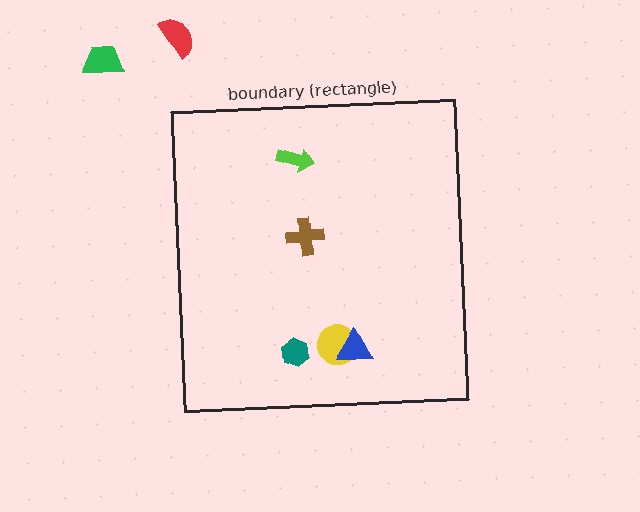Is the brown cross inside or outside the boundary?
Inside.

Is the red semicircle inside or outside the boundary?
Outside.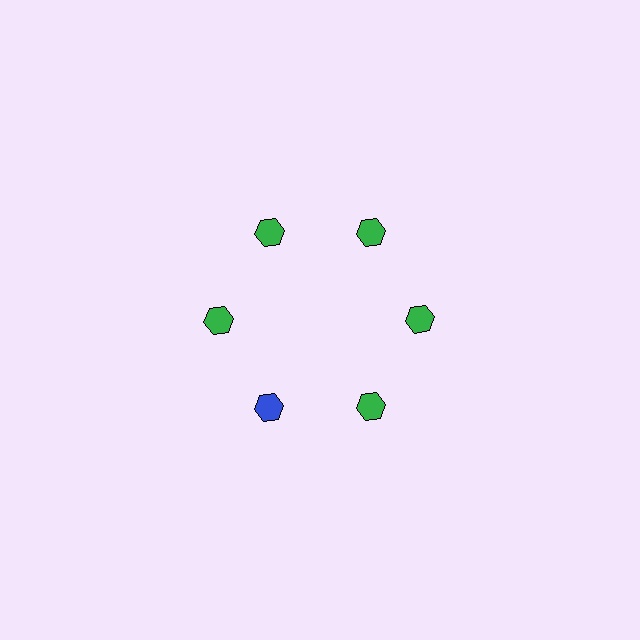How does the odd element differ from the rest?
It has a different color: blue instead of green.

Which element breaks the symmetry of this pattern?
The blue hexagon at roughly the 7 o'clock position breaks the symmetry. All other shapes are green hexagons.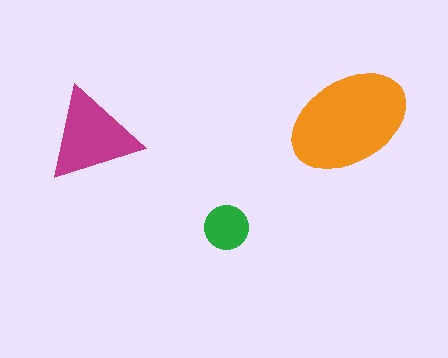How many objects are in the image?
There are 3 objects in the image.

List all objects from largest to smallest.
The orange ellipse, the magenta triangle, the green circle.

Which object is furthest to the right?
The orange ellipse is rightmost.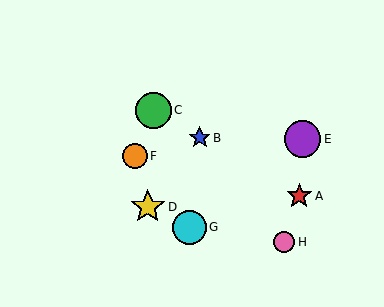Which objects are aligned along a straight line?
Objects A, B, C are aligned along a straight line.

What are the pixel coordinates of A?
Object A is at (299, 196).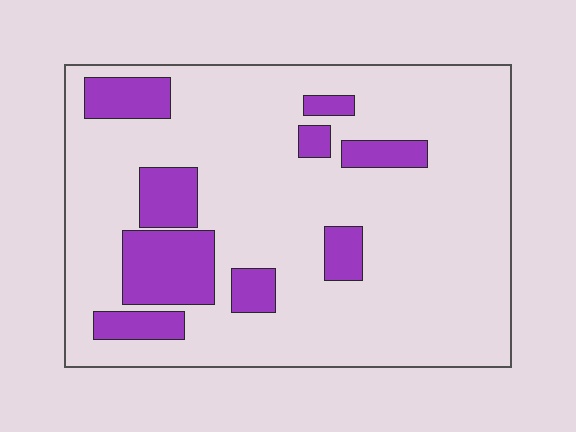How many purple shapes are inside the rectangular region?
9.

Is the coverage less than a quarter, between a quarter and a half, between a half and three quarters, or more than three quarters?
Less than a quarter.